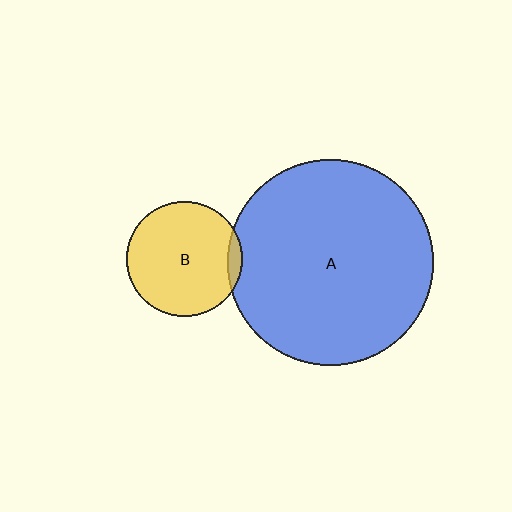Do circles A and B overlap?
Yes.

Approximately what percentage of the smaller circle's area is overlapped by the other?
Approximately 5%.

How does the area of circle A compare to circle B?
Approximately 3.1 times.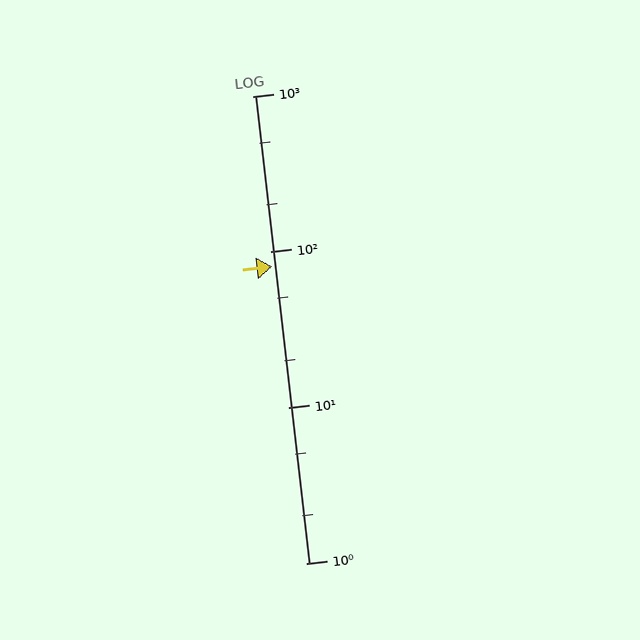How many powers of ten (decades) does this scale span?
The scale spans 3 decades, from 1 to 1000.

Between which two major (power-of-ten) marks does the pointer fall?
The pointer is between 10 and 100.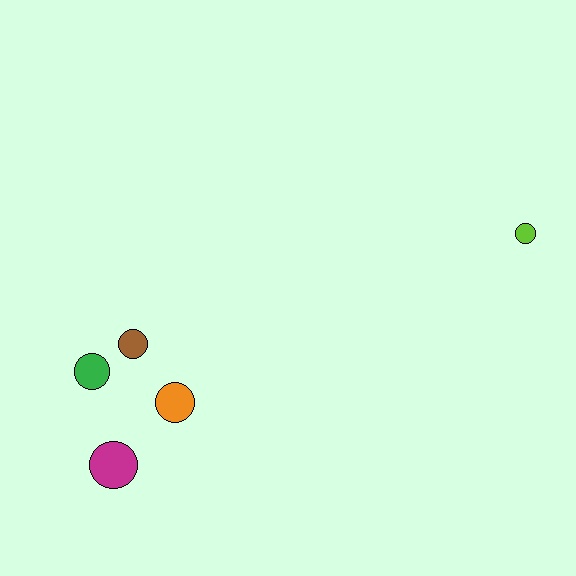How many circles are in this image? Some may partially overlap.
There are 5 circles.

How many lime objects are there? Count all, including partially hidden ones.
There is 1 lime object.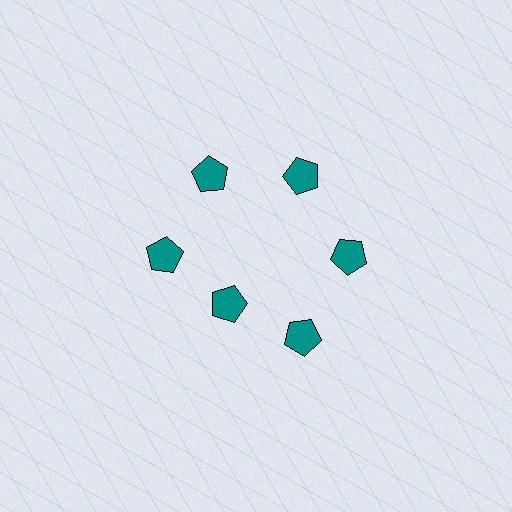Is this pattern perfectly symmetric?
No. The 6 teal pentagons are arranged in a ring, but one element near the 7 o'clock position is pulled inward toward the center, breaking the 6-fold rotational symmetry.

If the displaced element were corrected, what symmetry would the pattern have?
It would have 6-fold rotational symmetry — the pattern would map onto itself every 60 degrees.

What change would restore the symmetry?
The symmetry would be restored by moving it outward, back onto the ring so that all 6 pentagons sit at equal angles and equal distance from the center.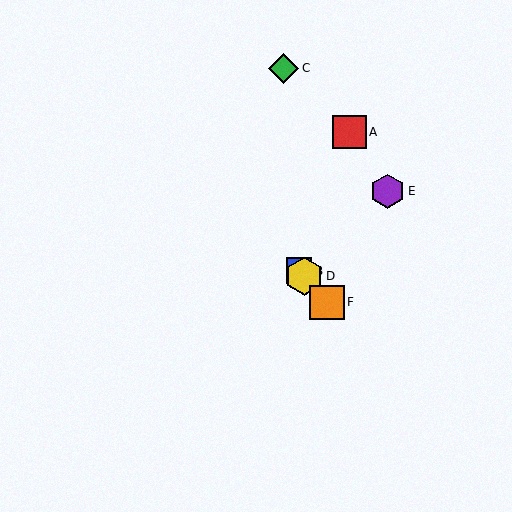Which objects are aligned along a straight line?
Objects B, D, F are aligned along a straight line.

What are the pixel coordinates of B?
Object B is at (299, 271).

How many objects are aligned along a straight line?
3 objects (B, D, F) are aligned along a straight line.